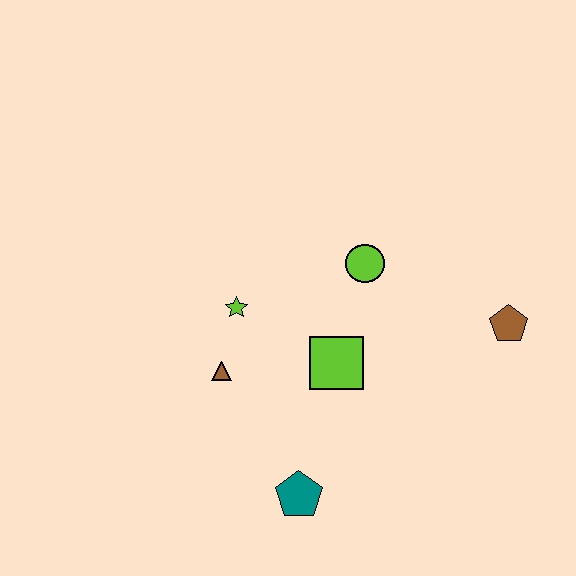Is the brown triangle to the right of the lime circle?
No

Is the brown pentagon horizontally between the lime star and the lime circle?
No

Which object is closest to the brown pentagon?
The lime circle is closest to the brown pentagon.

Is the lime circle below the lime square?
No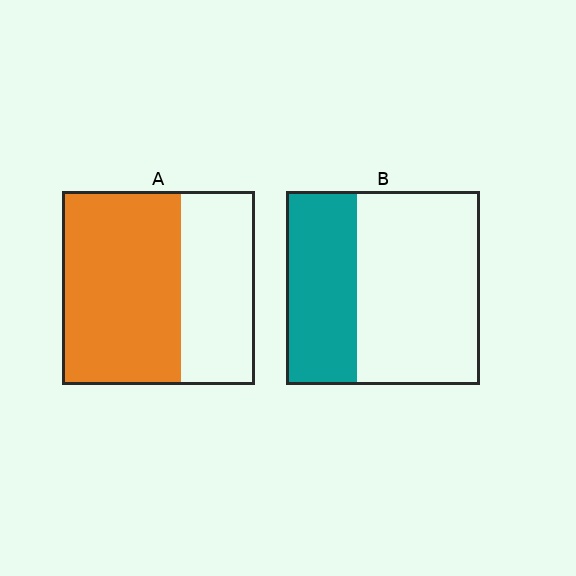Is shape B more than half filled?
No.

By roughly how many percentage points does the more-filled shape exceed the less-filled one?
By roughly 25 percentage points (A over B).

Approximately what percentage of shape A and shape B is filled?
A is approximately 60% and B is approximately 35%.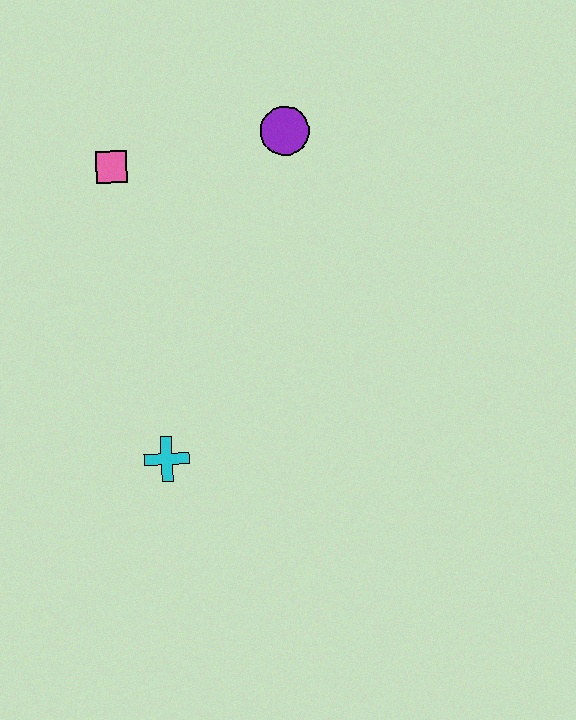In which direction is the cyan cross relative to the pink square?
The cyan cross is below the pink square.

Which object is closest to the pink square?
The purple circle is closest to the pink square.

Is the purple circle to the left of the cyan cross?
No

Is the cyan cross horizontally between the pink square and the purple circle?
Yes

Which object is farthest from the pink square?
The cyan cross is farthest from the pink square.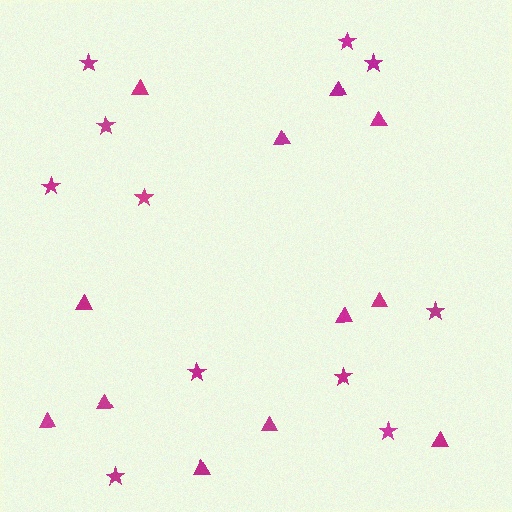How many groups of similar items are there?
There are 2 groups: one group of triangles (12) and one group of stars (11).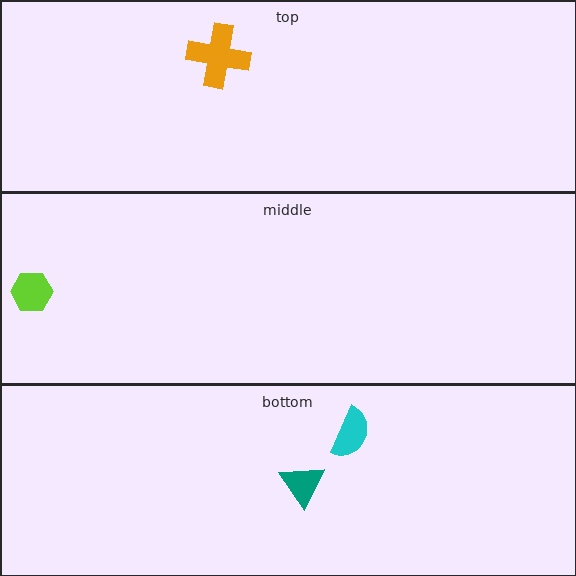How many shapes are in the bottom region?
2.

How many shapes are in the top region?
1.